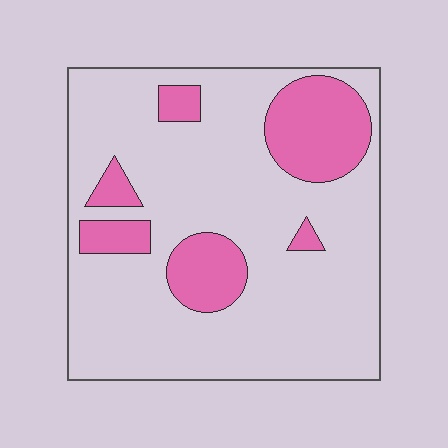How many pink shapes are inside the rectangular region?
6.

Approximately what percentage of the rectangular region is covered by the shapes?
Approximately 20%.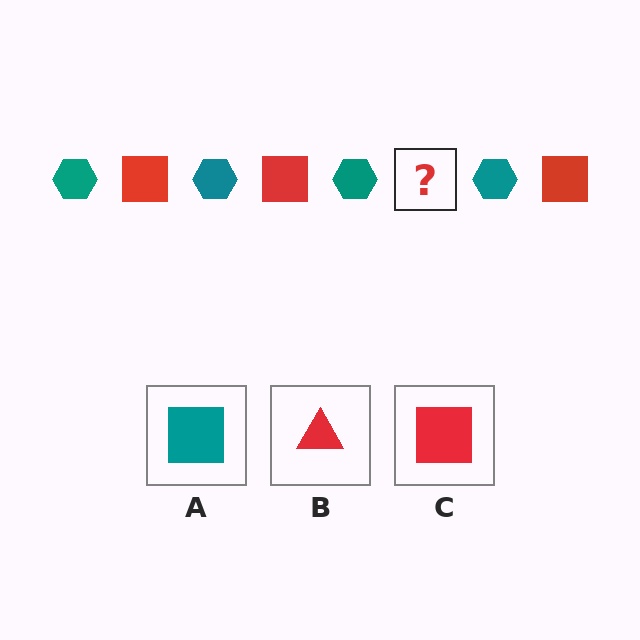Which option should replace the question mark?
Option C.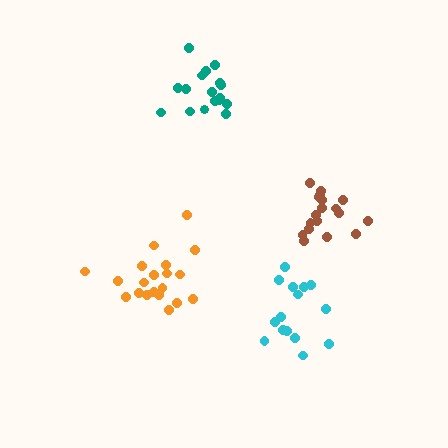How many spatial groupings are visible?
There are 4 spatial groupings.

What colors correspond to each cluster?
The clusters are colored: brown, teal, cyan, orange.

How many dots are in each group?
Group 1: 18 dots, Group 2: 17 dots, Group 3: 15 dots, Group 4: 21 dots (71 total).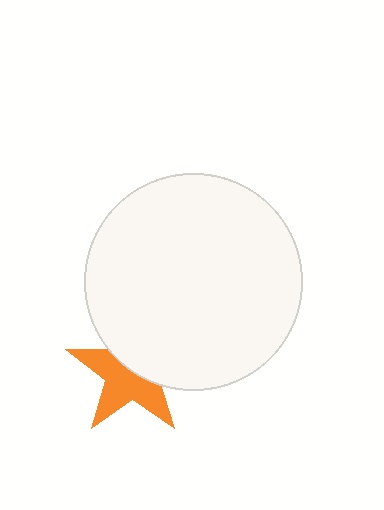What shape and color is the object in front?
The object in front is a white circle.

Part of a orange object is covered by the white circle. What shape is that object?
It is a star.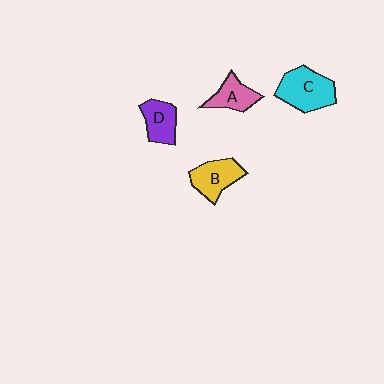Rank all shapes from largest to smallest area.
From largest to smallest: C (cyan), B (yellow), D (purple), A (pink).